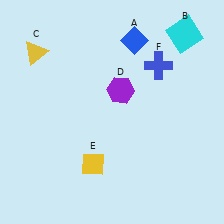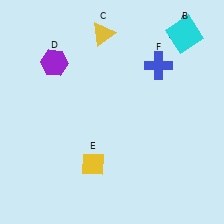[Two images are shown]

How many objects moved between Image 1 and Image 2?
3 objects moved between the two images.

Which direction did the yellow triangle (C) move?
The yellow triangle (C) moved right.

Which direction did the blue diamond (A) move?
The blue diamond (A) moved right.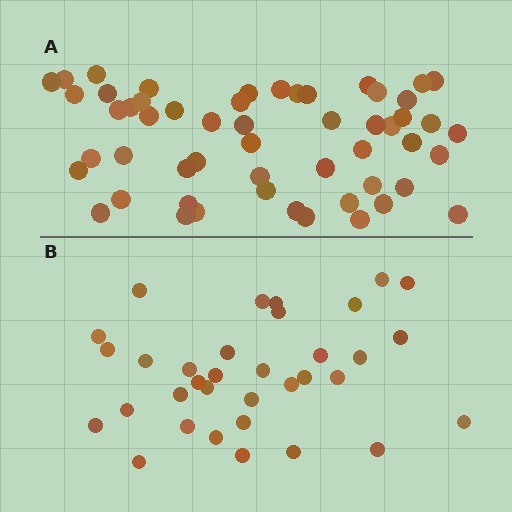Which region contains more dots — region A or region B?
Region A (the top region) has more dots.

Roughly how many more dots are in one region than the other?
Region A has approximately 20 more dots than region B.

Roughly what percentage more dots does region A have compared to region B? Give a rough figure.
About 60% more.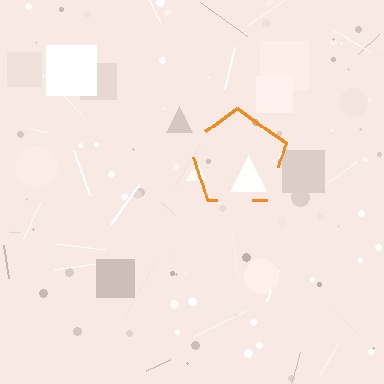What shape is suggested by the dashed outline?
The dashed outline suggests a pentagon.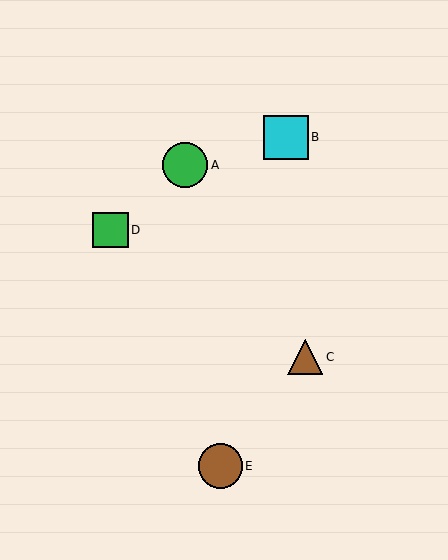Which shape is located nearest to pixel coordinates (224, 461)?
The brown circle (labeled E) at (220, 466) is nearest to that location.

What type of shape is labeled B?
Shape B is a cyan square.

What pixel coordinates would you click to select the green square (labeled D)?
Click at (111, 230) to select the green square D.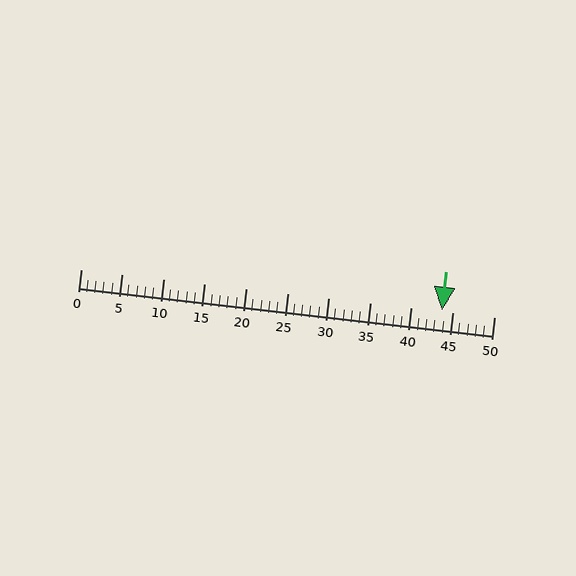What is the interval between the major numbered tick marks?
The major tick marks are spaced 5 units apart.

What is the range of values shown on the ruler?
The ruler shows values from 0 to 50.